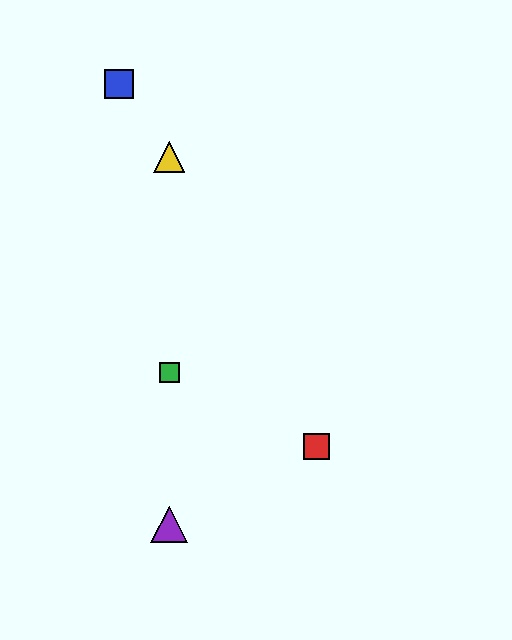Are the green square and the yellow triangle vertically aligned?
Yes, both are at x≈169.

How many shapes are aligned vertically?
3 shapes (the green square, the yellow triangle, the purple triangle) are aligned vertically.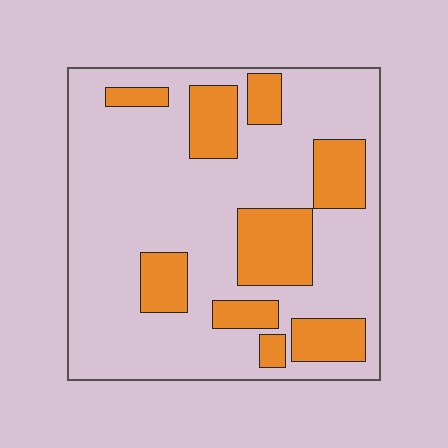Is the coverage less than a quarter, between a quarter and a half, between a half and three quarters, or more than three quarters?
Between a quarter and a half.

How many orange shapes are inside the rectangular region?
9.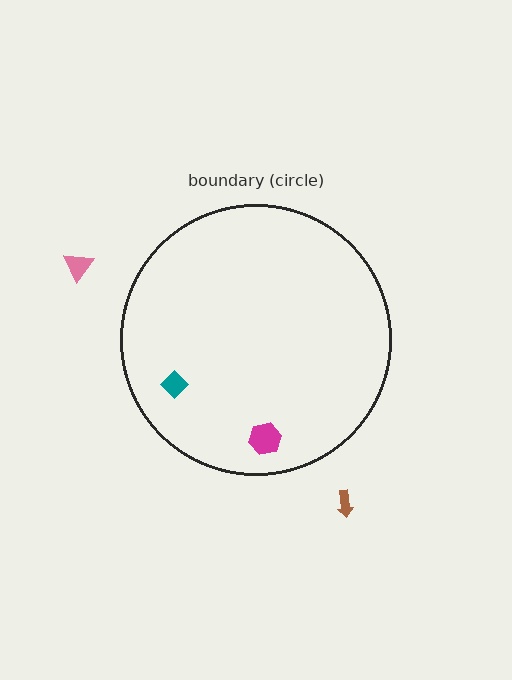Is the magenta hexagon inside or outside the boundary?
Inside.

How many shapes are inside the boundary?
2 inside, 2 outside.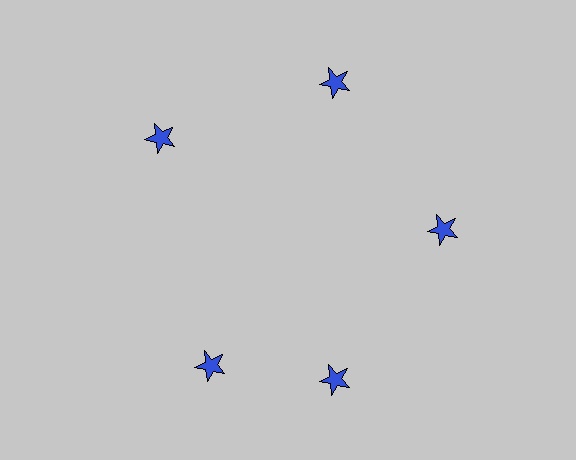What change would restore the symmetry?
The symmetry would be restored by rotating it back into even spacing with its neighbors so that all 5 stars sit at equal angles and equal distance from the center.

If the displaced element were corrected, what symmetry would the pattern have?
It would have 5-fold rotational symmetry — the pattern would map onto itself every 72 degrees.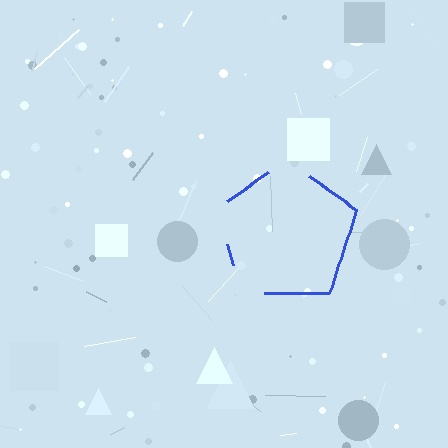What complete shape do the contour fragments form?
The contour fragments form a pentagon.